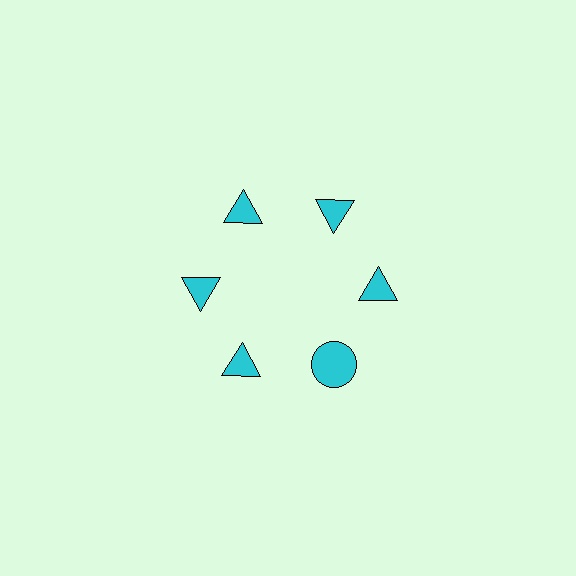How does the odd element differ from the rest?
It has a different shape: circle instead of triangle.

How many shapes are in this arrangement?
There are 6 shapes arranged in a ring pattern.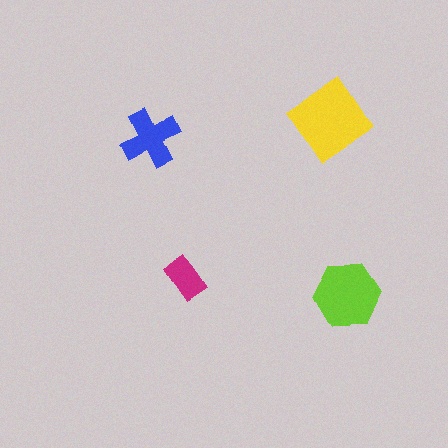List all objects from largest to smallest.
The yellow diamond, the lime hexagon, the blue cross, the magenta rectangle.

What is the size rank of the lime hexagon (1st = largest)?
2nd.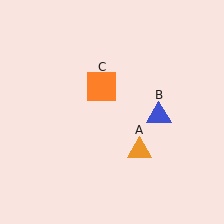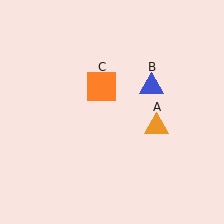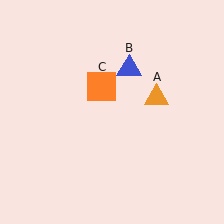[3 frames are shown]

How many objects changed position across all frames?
2 objects changed position: orange triangle (object A), blue triangle (object B).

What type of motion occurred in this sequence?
The orange triangle (object A), blue triangle (object B) rotated counterclockwise around the center of the scene.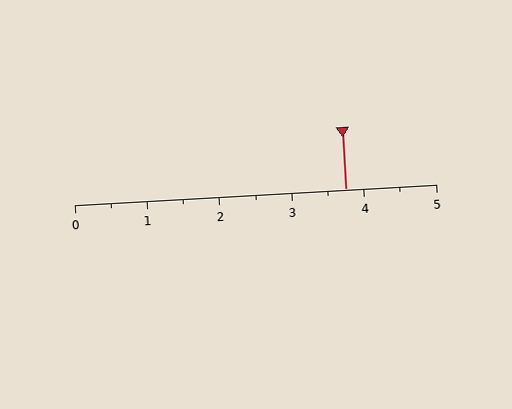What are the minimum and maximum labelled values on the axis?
The axis runs from 0 to 5.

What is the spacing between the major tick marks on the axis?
The major ticks are spaced 1 apart.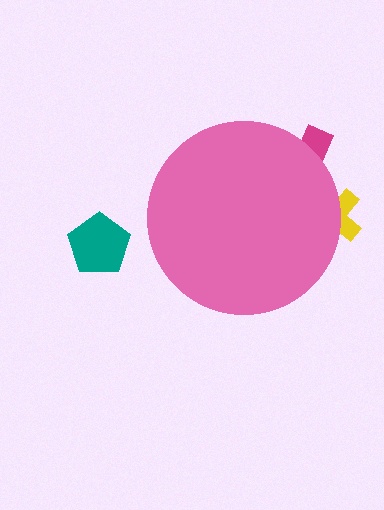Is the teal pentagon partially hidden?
No, the teal pentagon is fully visible.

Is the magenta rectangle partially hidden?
Yes, the magenta rectangle is partially hidden behind the pink circle.